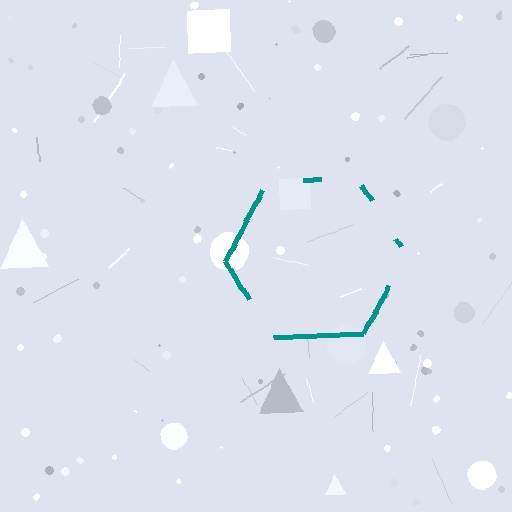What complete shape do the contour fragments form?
The contour fragments form a hexagon.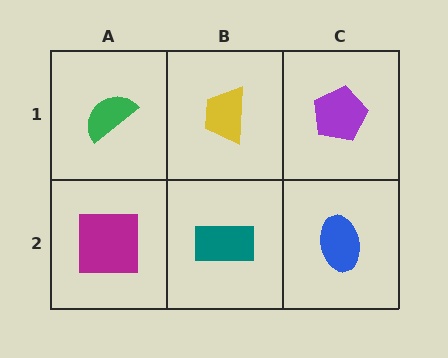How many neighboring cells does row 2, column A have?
2.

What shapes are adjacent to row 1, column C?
A blue ellipse (row 2, column C), a yellow trapezoid (row 1, column B).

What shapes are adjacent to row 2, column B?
A yellow trapezoid (row 1, column B), a magenta square (row 2, column A), a blue ellipse (row 2, column C).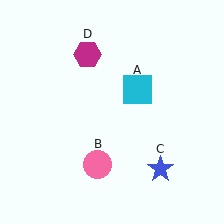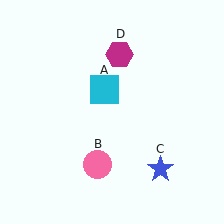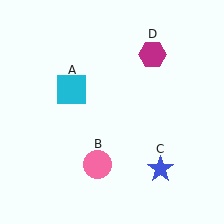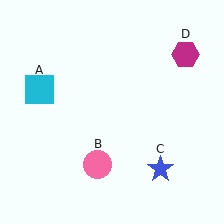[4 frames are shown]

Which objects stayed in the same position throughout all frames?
Pink circle (object B) and blue star (object C) remained stationary.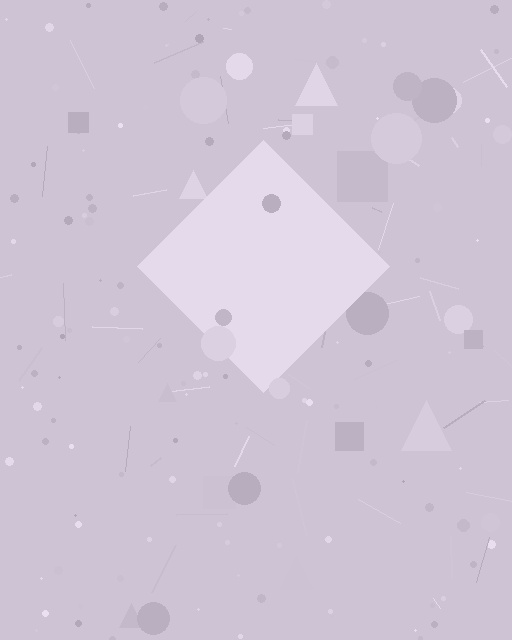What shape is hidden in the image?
A diamond is hidden in the image.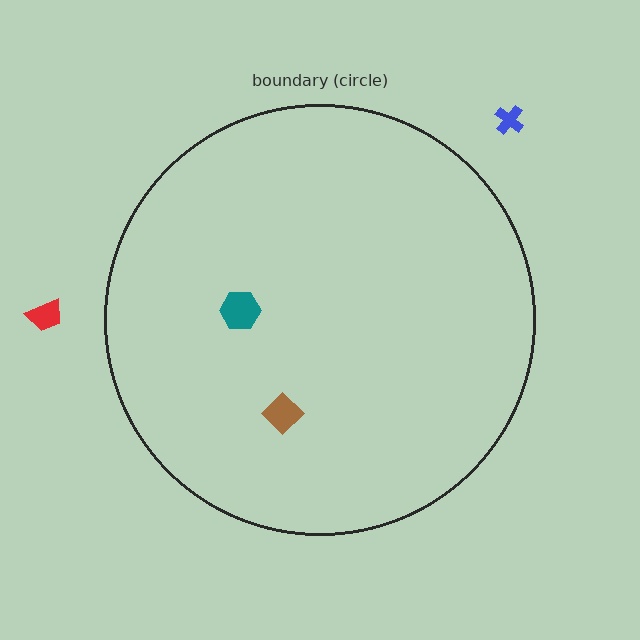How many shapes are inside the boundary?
2 inside, 2 outside.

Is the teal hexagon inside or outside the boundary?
Inside.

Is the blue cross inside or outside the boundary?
Outside.